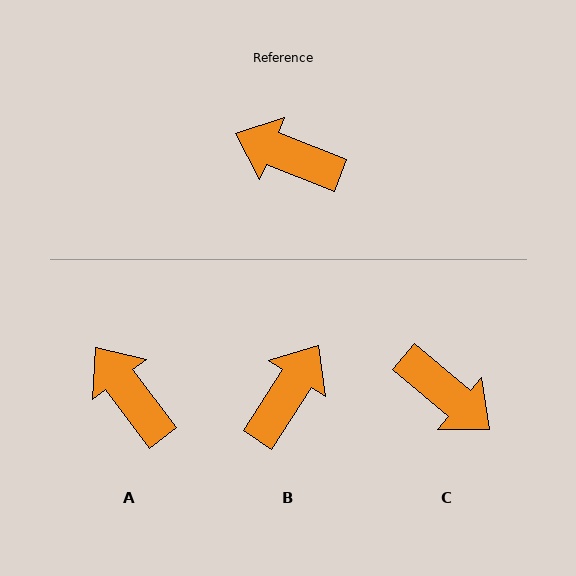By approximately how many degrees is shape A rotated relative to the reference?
Approximately 32 degrees clockwise.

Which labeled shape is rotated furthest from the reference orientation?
C, about 161 degrees away.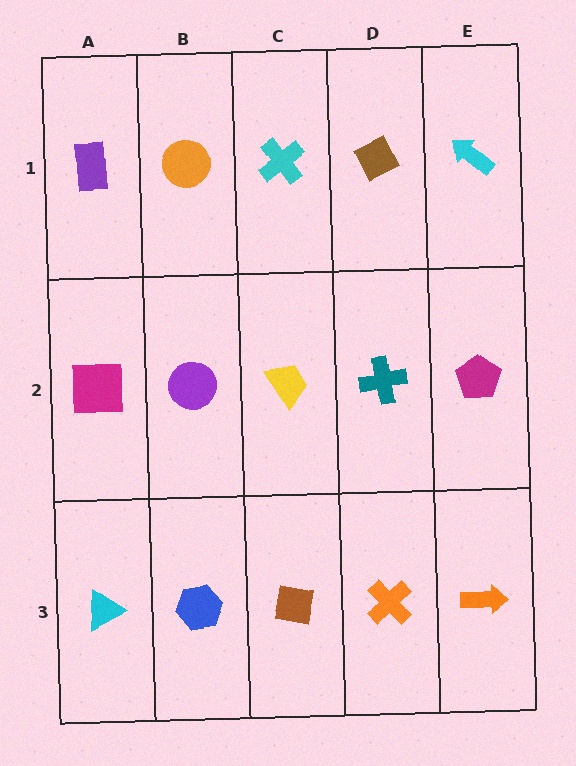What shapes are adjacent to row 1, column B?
A purple circle (row 2, column B), a purple rectangle (row 1, column A), a cyan cross (row 1, column C).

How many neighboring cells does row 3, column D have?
3.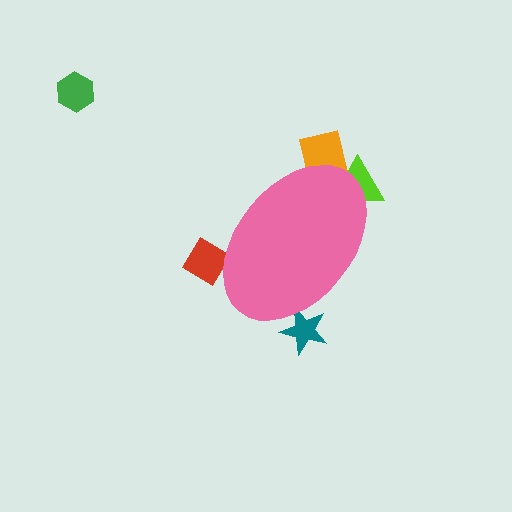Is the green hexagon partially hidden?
No, the green hexagon is fully visible.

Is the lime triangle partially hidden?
Yes, the lime triangle is partially hidden behind the pink ellipse.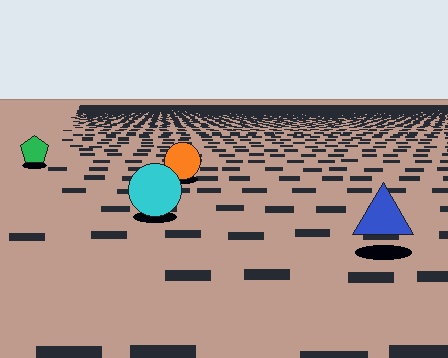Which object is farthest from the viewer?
The green pentagon is farthest from the viewer. It appears smaller and the ground texture around it is denser.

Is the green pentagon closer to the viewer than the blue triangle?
No. The blue triangle is closer — you can tell from the texture gradient: the ground texture is coarser near it.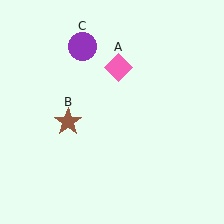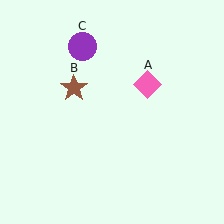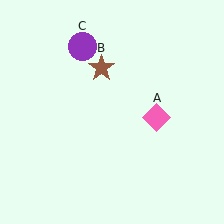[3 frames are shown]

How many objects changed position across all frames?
2 objects changed position: pink diamond (object A), brown star (object B).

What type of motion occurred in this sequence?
The pink diamond (object A), brown star (object B) rotated clockwise around the center of the scene.